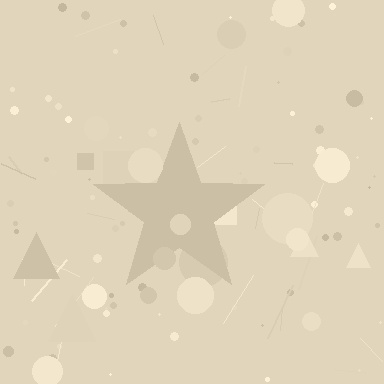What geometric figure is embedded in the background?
A star is embedded in the background.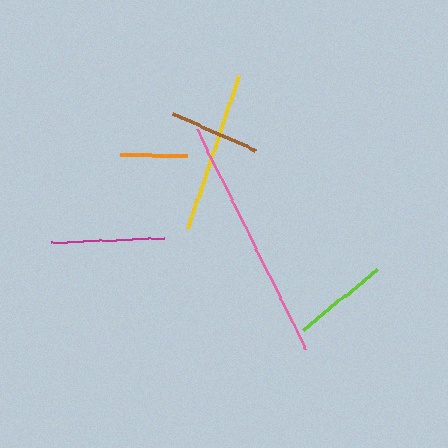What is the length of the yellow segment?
The yellow segment is approximately 162 pixels long.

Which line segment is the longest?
The pink line is the longest at approximately 244 pixels.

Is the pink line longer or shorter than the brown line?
The pink line is longer than the brown line.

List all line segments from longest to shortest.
From longest to shortest: pink, yellow, magenta, lime, brown, orange.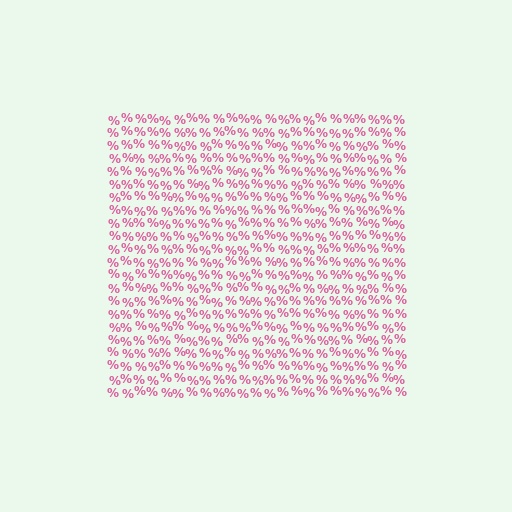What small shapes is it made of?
It is made of small percent signs.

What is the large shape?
The large shape is a square.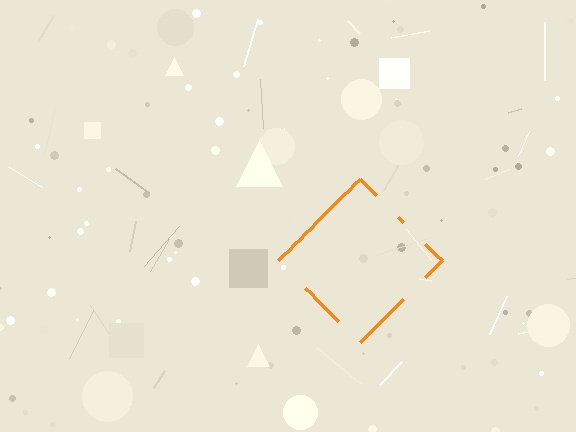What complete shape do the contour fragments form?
The contour fragments form a diamond.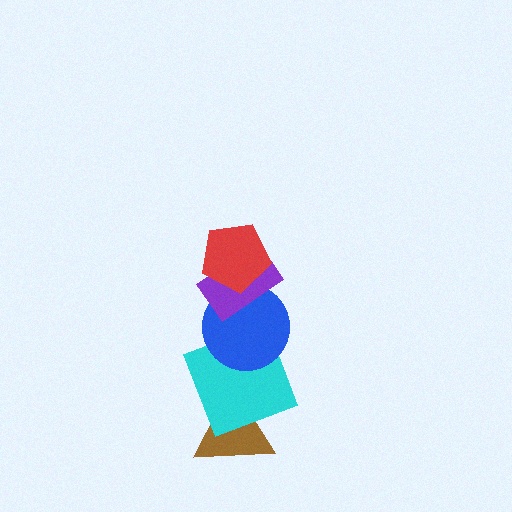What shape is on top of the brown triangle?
The cyan square is on top of the brown triangle.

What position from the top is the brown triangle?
The brown triangle is 5th from the top.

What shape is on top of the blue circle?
The purple rectangle is on top of the blue circle.